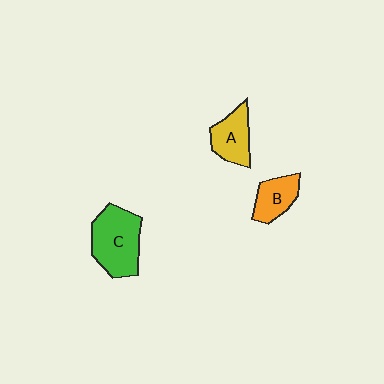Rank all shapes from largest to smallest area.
From largest to smallest: C (green), A (yellow), B (orange).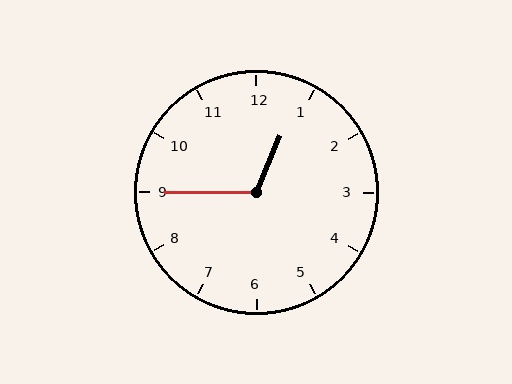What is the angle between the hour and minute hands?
Approximately 112 degrees.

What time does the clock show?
12:45.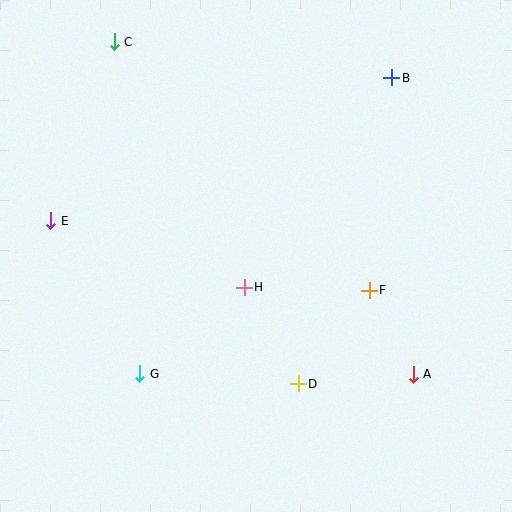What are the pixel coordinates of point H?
Point H is at (244, 287).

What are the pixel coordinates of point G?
Point G is at (140, 374).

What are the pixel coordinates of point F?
Point F is at (369, 290).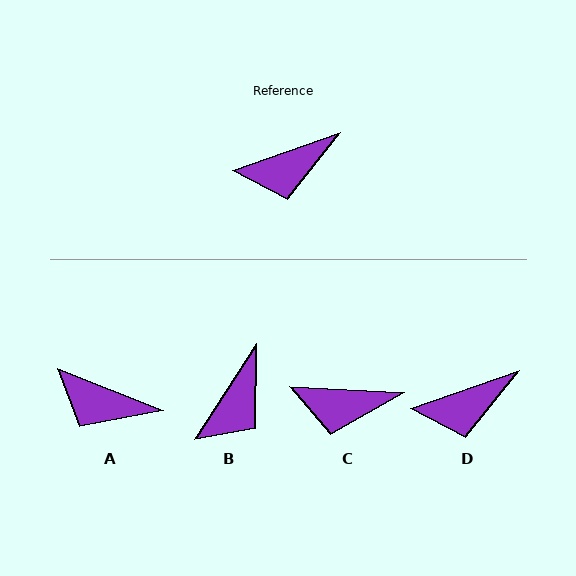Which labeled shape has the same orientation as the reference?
D.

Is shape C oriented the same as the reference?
No, it is off by about 22 degrees.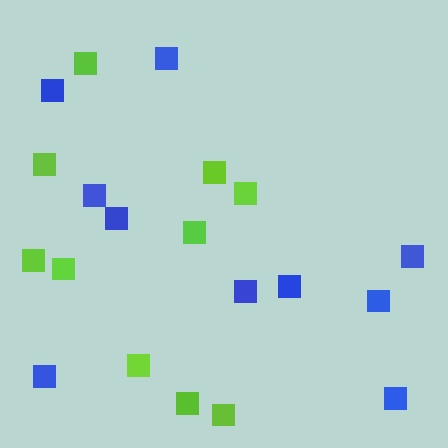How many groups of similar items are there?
There are 2 groups: one group of blue squares (10) and one group of lime squares (10).